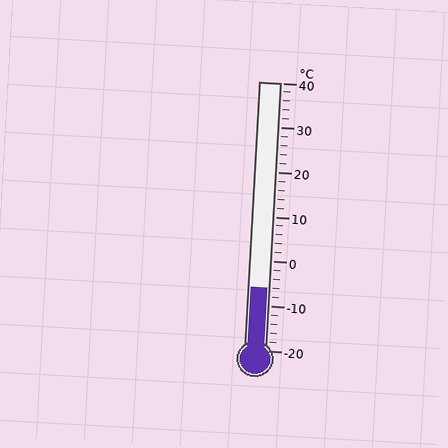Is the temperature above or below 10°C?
The temperature is below 10°C.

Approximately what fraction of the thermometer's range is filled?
The thermometer is filled to approximately 25% of its range.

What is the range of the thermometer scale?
The thermometer scale ranges from -20°C to 40°C.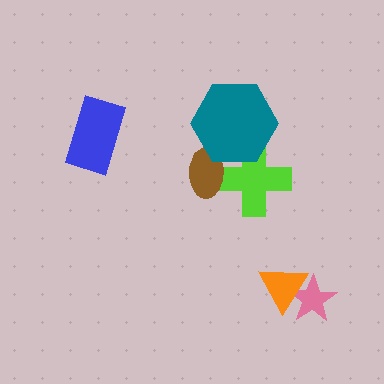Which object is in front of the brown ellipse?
The teal hexagon is in front of the brown ellipse.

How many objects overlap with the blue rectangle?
0 objects overlap with the blue rectangle.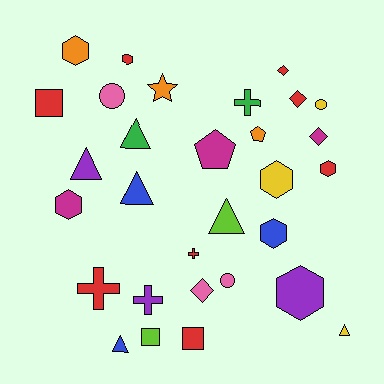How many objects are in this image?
There are 30 objects.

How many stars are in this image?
There is 1 star.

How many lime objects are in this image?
There are 2 lime objects.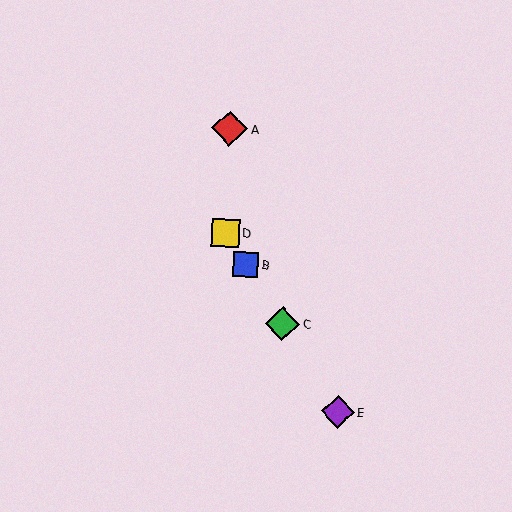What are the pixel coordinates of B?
Object B is at (245, 264).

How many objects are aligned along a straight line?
4 objects (B, C, D, E) are aligned along a straight line.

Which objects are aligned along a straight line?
Objects B, C, D, E are aligned along a straight line.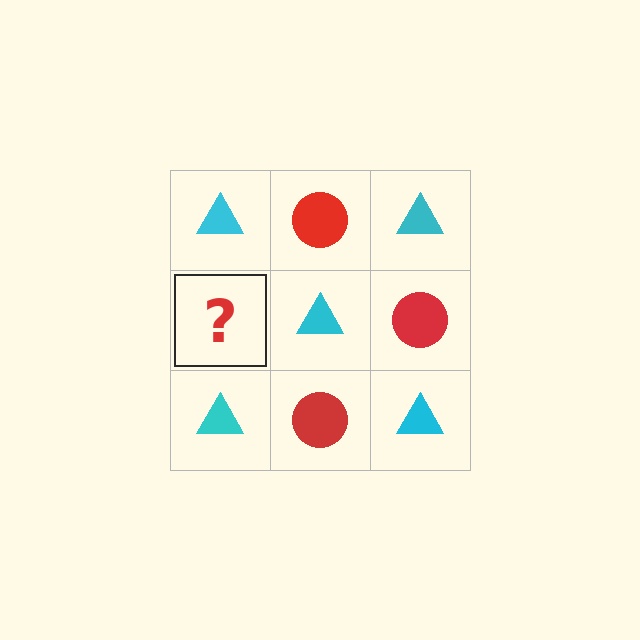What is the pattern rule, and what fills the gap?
The rule is that it alternates cyan triangle and red circle in a checkerboard pattern. The gap should be filled with a red circle.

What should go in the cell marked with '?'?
The missing cell should contain a red circle.